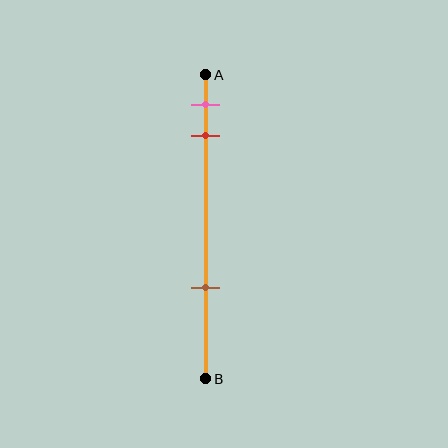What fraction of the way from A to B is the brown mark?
The brown mark is approximately 70% (0.7) of the way from A to B.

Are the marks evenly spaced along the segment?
No, the marks are not evenly spaced.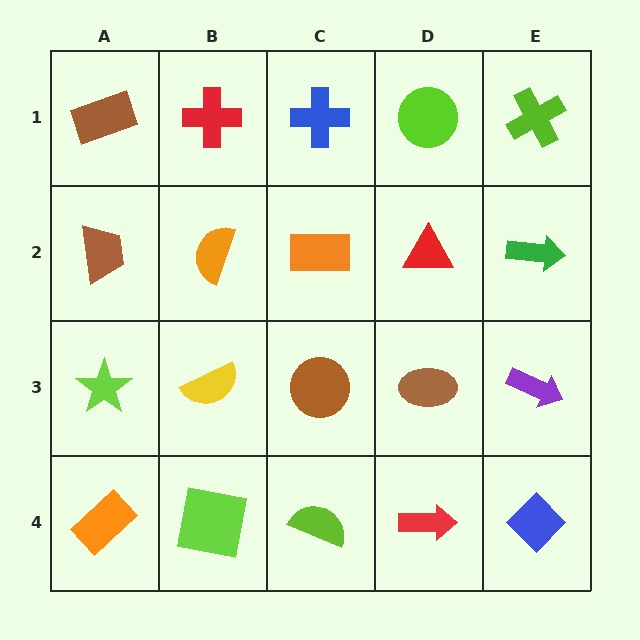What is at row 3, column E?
A purple arrow.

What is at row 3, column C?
A brown circle.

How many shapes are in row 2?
5 shapes.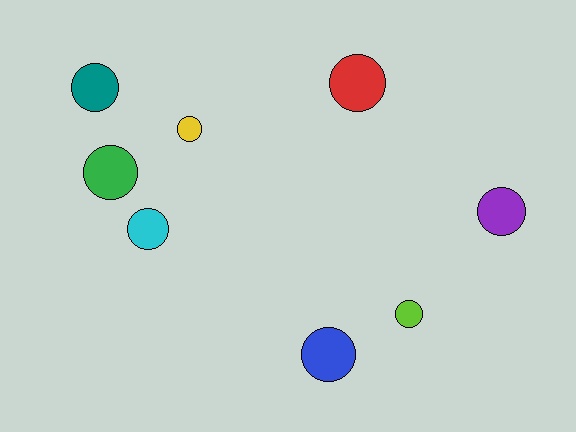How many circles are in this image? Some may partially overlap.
There are 8 circles.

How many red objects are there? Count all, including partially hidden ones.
There is 1 red object.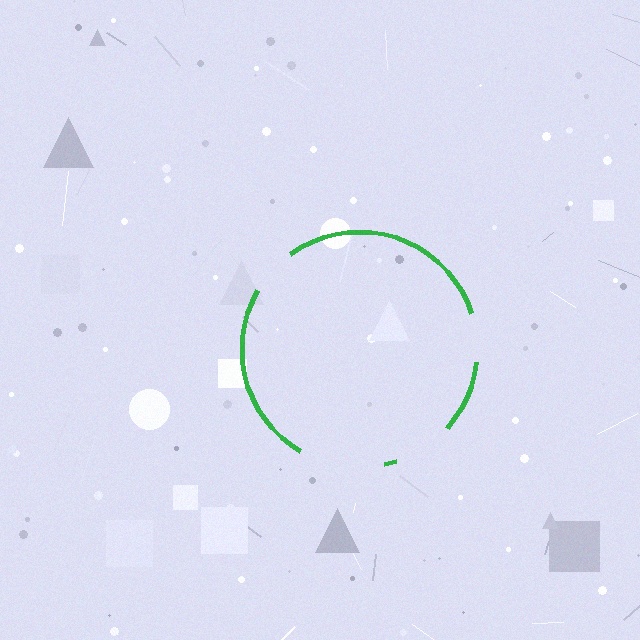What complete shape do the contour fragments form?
The contour fragments form a circle.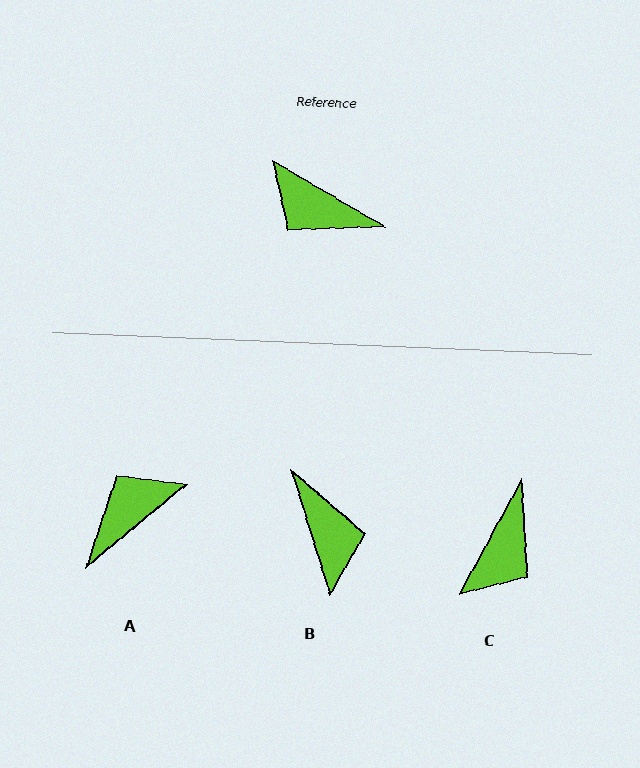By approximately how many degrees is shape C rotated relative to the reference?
Approximately 92 degrees counter-clockwise.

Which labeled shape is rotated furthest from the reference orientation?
B, about 138 degrees away.